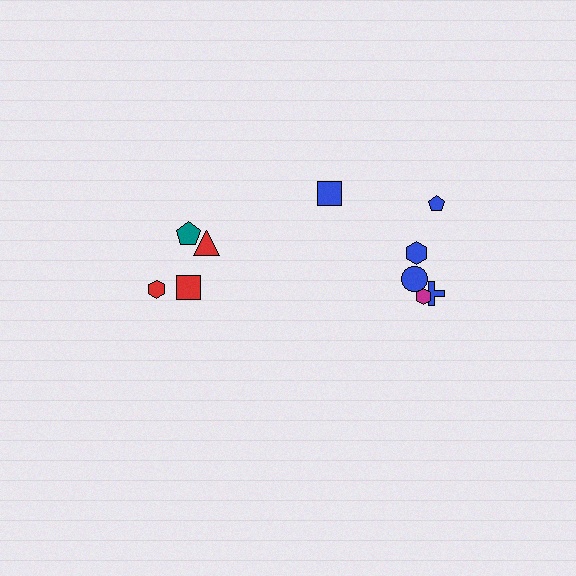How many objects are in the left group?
There are 4 objects.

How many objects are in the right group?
There are 6 objects.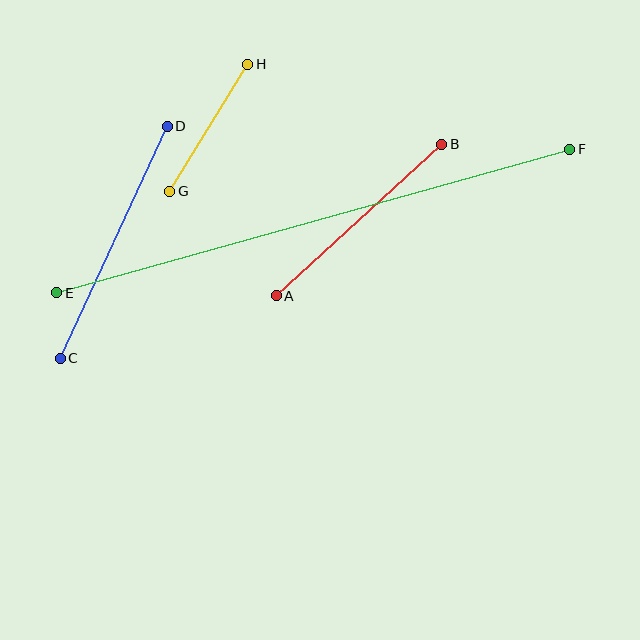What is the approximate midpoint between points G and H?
The midpoint is at approximately (209, 128) pixels.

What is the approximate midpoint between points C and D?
The midpoint is at approximately (114, 242) pixels.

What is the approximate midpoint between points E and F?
The midpoint is at approximately (313, 221) pixels.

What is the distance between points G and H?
The distance is approximately 149 pixels.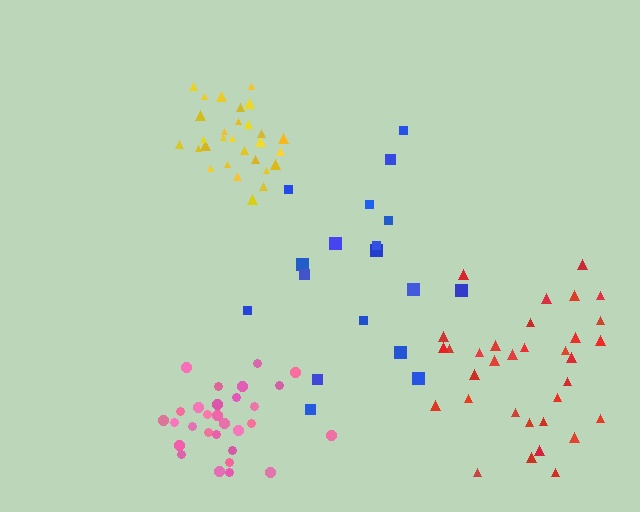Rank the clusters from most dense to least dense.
yellow, pink, red, blue.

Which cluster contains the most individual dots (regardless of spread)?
Red (33).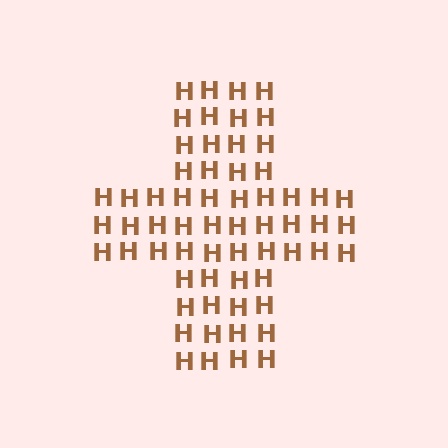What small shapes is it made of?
It is made of small letter H's.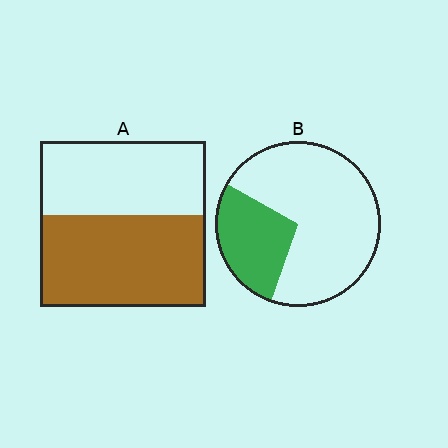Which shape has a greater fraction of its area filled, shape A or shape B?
Shape A.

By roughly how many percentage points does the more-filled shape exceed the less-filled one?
By roughly 25 percentage points (A over B).